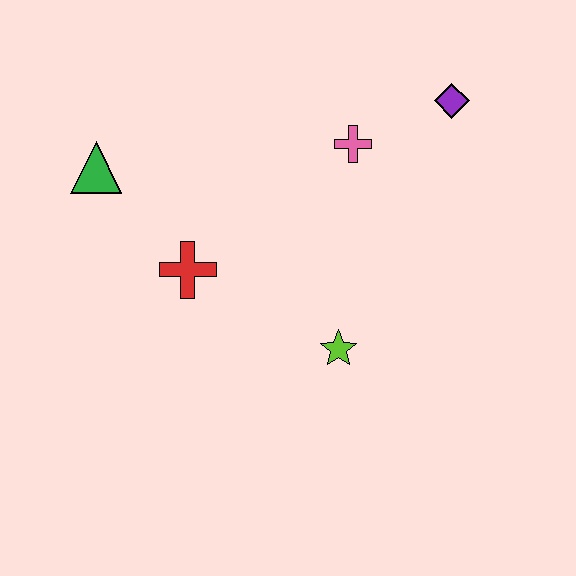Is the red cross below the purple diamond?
Yes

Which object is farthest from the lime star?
The green triangle is farthest from the lime star.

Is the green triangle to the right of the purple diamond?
No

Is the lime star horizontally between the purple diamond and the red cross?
Yes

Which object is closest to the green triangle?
The red cross is closest to the green triangle.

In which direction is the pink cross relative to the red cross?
The pink cross is to the right of the red cross.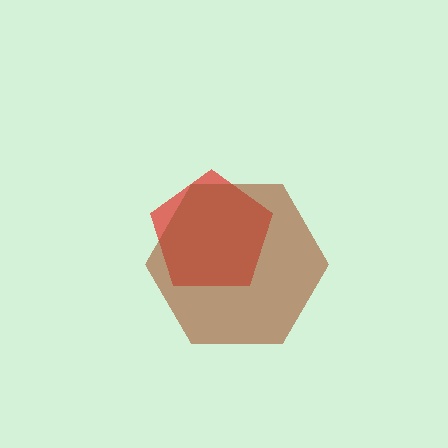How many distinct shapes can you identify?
There are 2 distinct shapes: a red pentagon, a brown hexagon.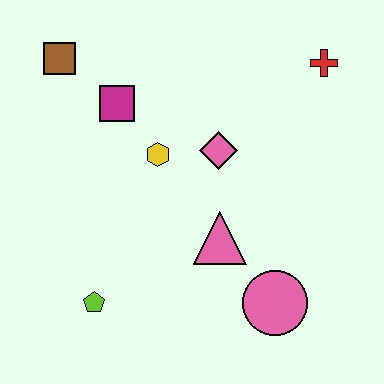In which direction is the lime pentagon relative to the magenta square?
The lime pentagon is below the magenta square.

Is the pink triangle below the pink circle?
No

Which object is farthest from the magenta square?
The pink circle is farthest from the magenta square.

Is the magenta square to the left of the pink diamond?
Yes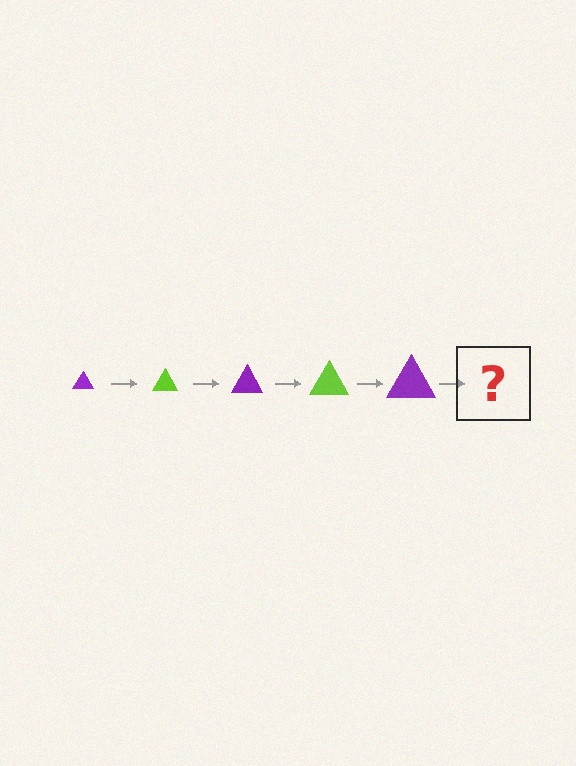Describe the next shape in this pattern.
It should be a lime triangle, larger than the previous one.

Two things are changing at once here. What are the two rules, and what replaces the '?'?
The two rules are that the triangle grows larger each step and the color cycles through purple and lime. The '?' should be a lime triangle, larger than the previous one.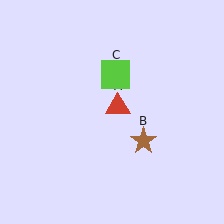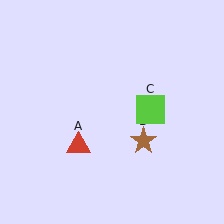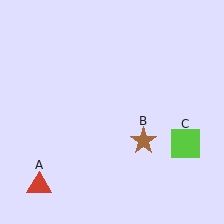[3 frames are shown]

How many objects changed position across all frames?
2 objects changed position: red triangle (object A), lime square (object C).